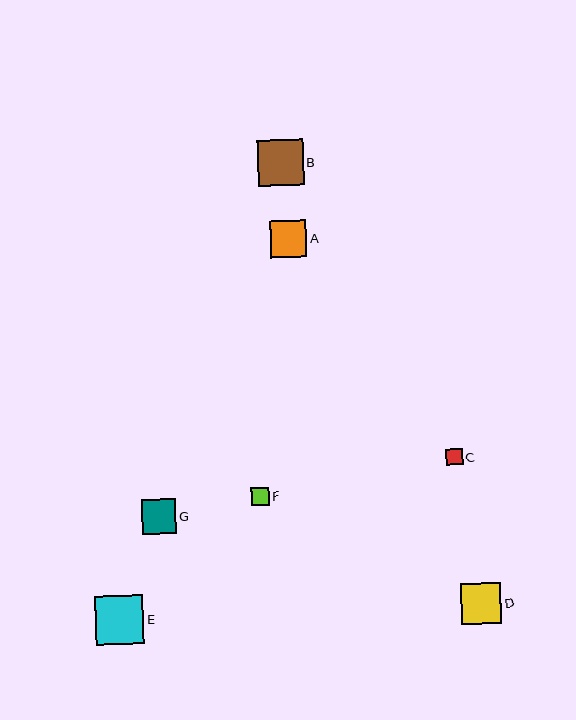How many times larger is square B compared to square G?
Square B is approximately 1.3 times the size of square G.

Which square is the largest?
Square E is the largest with a size of approximately 49 pixels.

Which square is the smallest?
Square C is the smallest with a size of approximately 17 pixels.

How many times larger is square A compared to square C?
Square A is approximately 2.2 times the size of square C.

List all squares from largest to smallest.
From largest to smallest: E, B, D, A, G, F, C.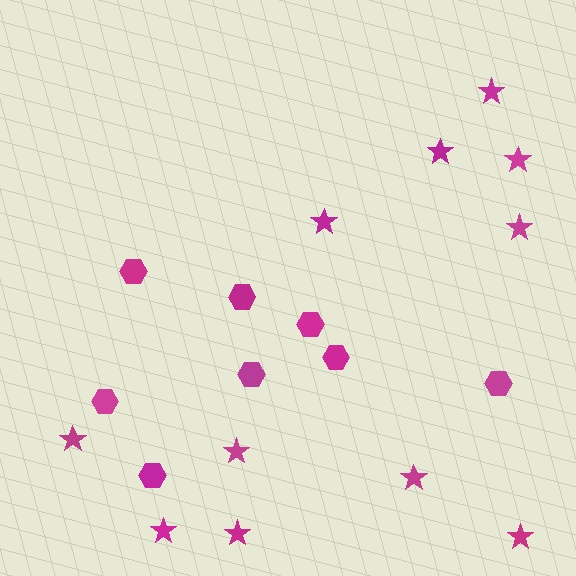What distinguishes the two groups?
There are 2 groups: one group of hexagons (8) and one group of stars (11).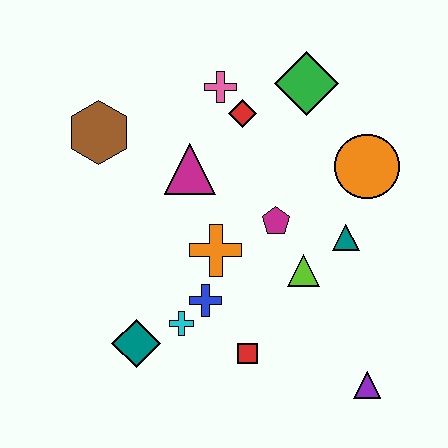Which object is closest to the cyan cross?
The blue cross is closest to the cyan cross.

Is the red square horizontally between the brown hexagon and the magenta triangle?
No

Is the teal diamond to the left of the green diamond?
Yes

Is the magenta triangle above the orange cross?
Yes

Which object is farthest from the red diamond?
The purple triangle is farthest from the red diamond.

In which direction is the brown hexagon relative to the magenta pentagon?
The brown hexagon is to the left of the magenta pentagon.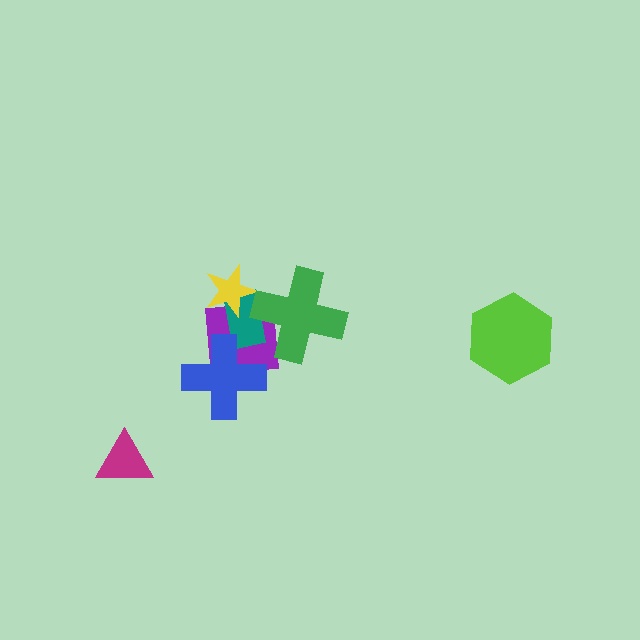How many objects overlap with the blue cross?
2 objects overlap with the blue cross.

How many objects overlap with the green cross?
2 objects overlap with the green cross.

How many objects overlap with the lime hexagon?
0 objects overlap with the lime hexagon.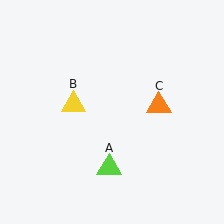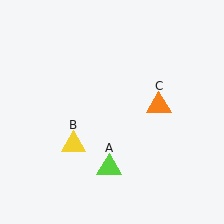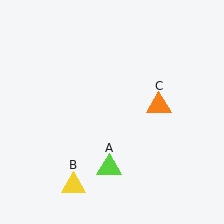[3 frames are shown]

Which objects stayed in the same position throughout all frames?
Lime triangle (object A) and orange triangle (object C) remained stationary.